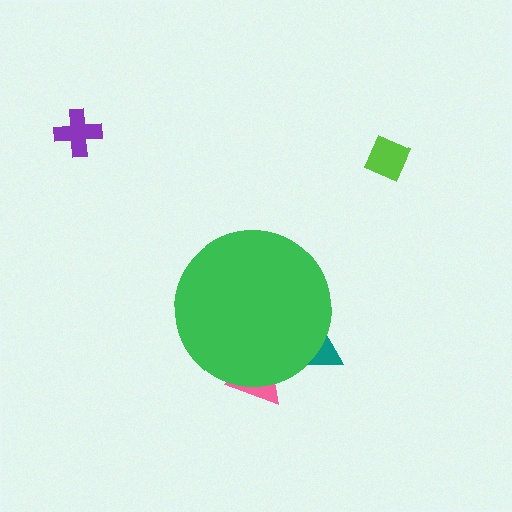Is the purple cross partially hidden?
No, the purple cross is fully visible.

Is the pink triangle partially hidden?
Yes, the pink triangle is partially hidden behind the green circle.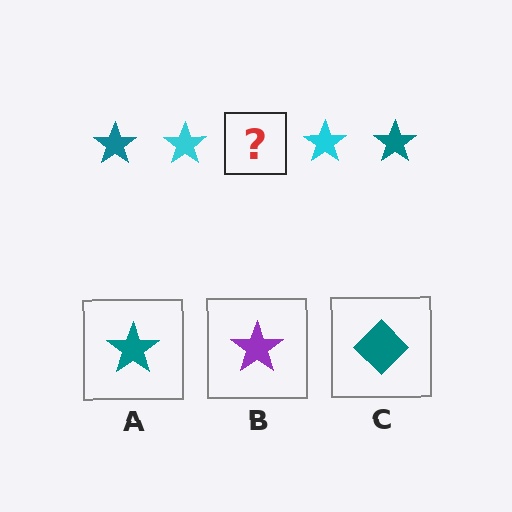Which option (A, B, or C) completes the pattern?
A.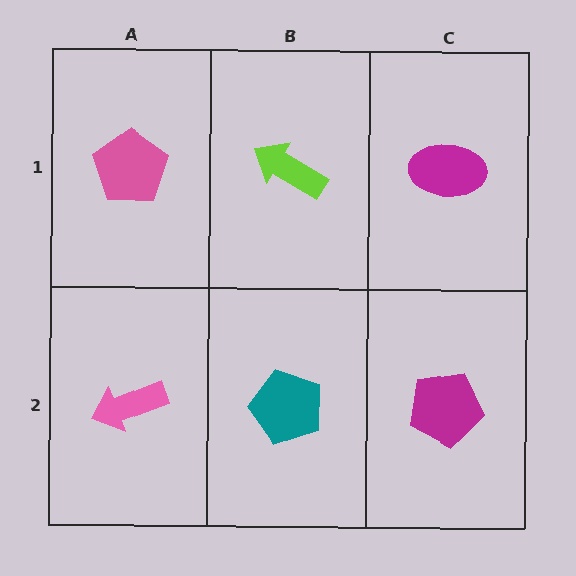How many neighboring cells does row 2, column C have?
2.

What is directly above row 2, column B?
A lime arrow.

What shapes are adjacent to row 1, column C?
A magenta pentagon (row 2, column C), a lime arrow (row 1, column B).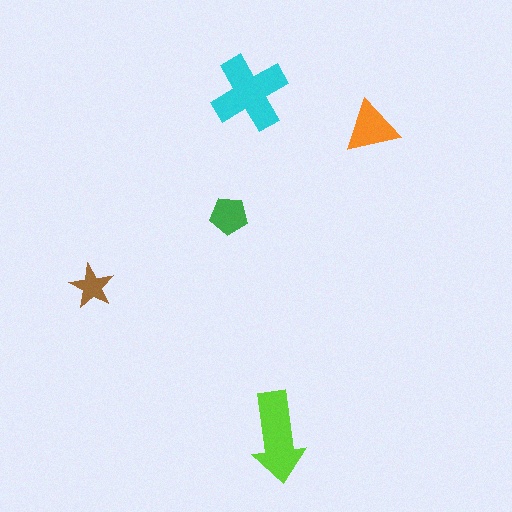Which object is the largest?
The cyan cross.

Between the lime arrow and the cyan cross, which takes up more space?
The cyan cross.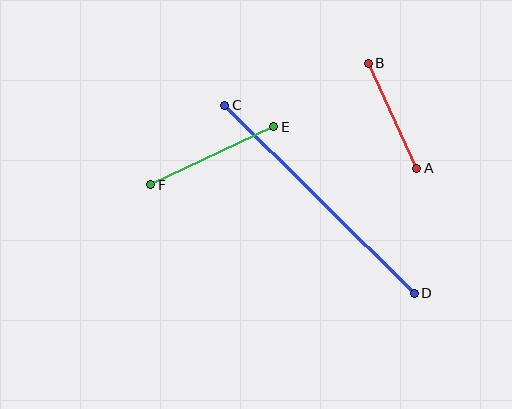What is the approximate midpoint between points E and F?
The midpoint is at approximately (212, 156) pixels.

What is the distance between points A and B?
The distance is approximately 116 pixels.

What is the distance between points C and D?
The distance is approximately 267 pixels.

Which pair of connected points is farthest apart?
Points C and D are farthest apart.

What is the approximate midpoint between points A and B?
The midpoint is at approximately (392, 116) pixels.